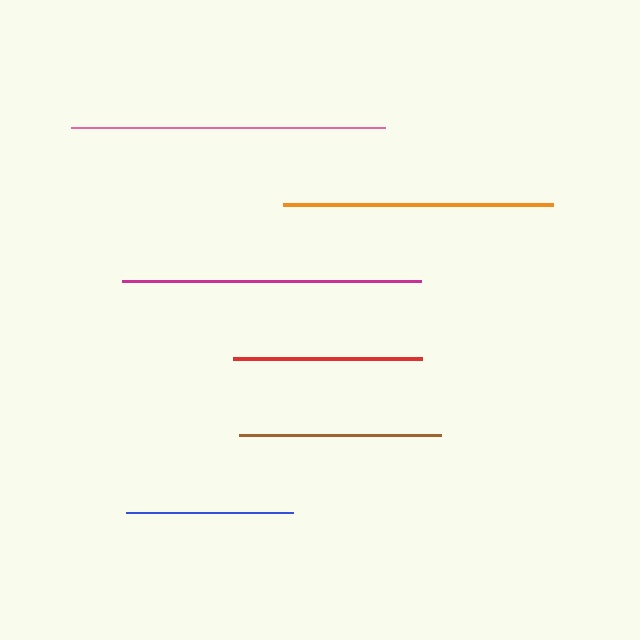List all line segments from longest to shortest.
From longest to shortest: pink, magenta, orange, brown, red, blue.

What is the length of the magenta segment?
The magenta segment is approximately 299 pixels long.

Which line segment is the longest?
The pink line is the longest at approximately 314 pixels.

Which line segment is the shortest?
The blue line is the shortest at approximately 167 pixels.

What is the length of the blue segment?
The blue segment is approximately 167 pixels long.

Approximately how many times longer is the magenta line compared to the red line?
The magenta line is approximately 1.6 times the length of the red line.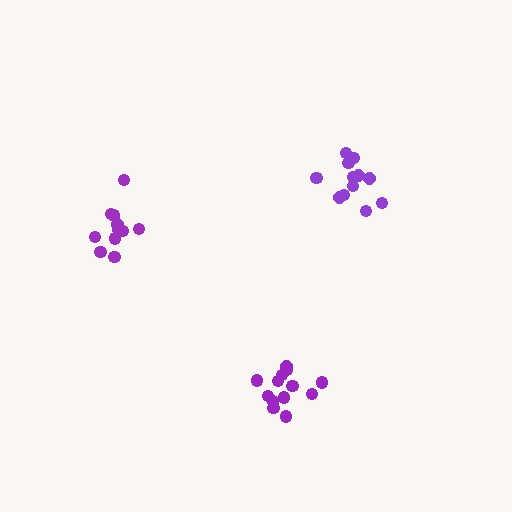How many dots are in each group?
Group 1: 12 dots, Group 2: 13 dots, Group 3: 11 dots (36 total).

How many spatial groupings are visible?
There are 3 spatial groupings.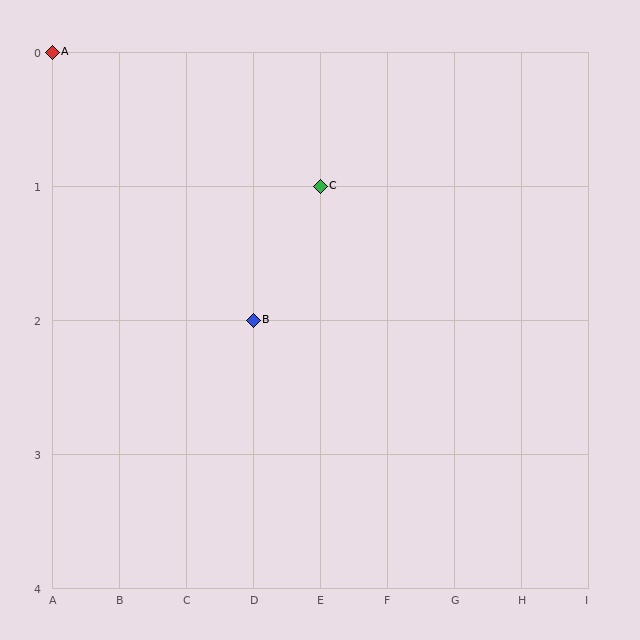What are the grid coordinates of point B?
Point B is at grid coordinates (D, 2).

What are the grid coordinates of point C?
Point C is at grid coordinates (E, 1).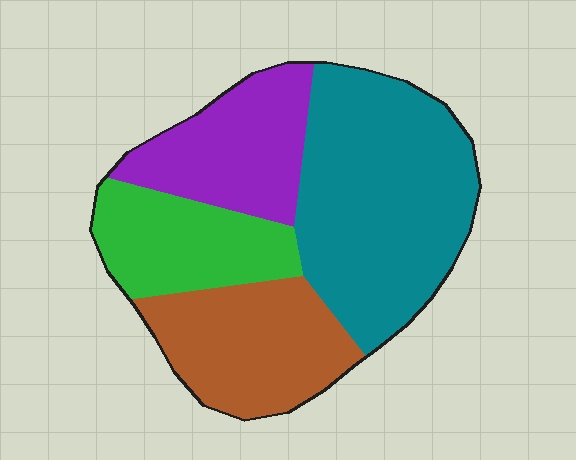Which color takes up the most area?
Teal, at roughly 40%.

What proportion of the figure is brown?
Brown takes up about one fifth (1/5) of the figure.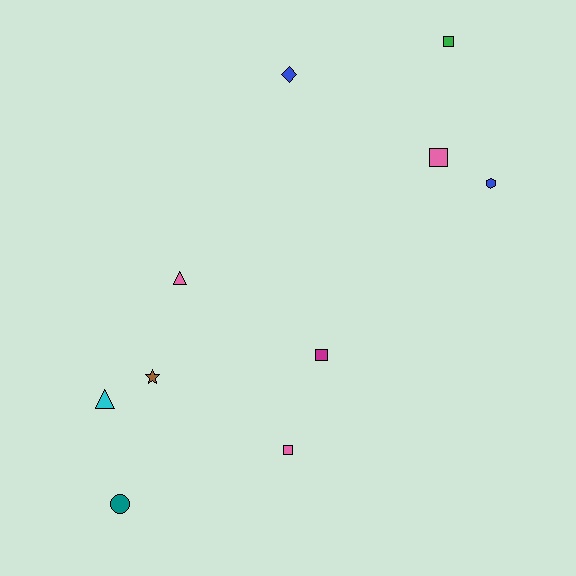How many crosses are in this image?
There are no crosses.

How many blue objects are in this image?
There are 2 blue objects.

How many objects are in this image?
There are 10 objects.